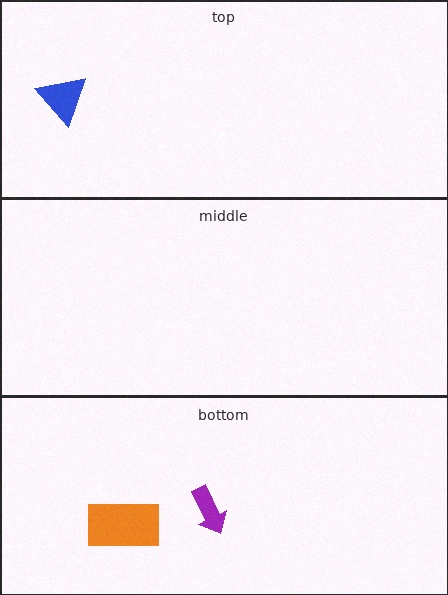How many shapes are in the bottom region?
2.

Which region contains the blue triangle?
The top region.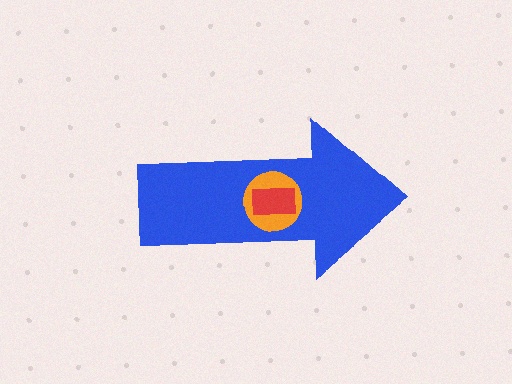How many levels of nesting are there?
3.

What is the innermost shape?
The red rectangle.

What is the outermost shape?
The blue arrow.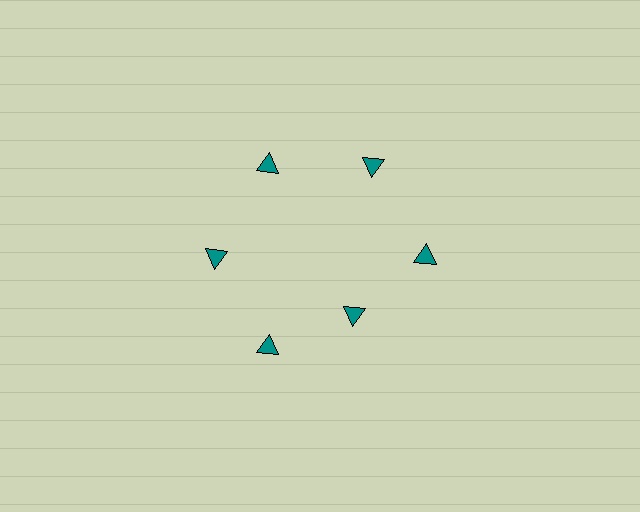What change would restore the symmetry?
The symmetry would be restored by moving it outward, back onto the ring so that all 6 triangles sit at equal angles and equal distance from the center.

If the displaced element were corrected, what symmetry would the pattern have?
It would have 6-fold rotational symmetry — the pattern would map onto itself every 60 degrees.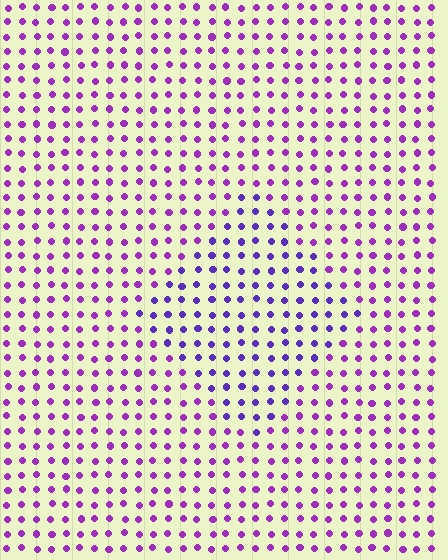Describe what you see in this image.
The image is filled with small purple elements in a uniform arrangement. A diamond-shaped region is visible where the elements are tinted to a slightly different hue, forming a subtle color boundary.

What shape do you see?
I see a diamond.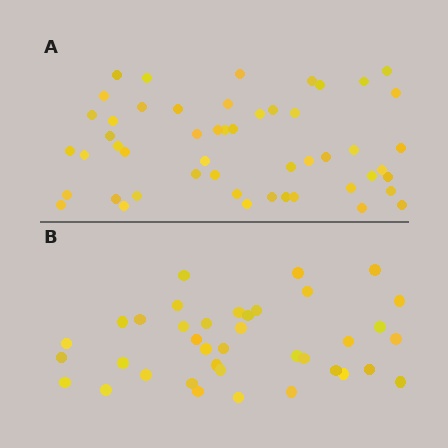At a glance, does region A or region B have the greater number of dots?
Region A (the top region) has more dots.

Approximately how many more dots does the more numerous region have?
Region A has approximately 15 more dots than region B.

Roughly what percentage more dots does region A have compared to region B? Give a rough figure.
About 35% more.